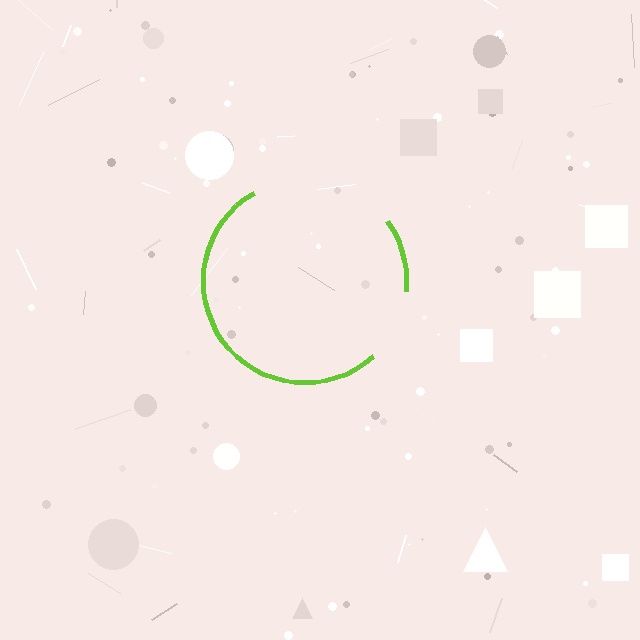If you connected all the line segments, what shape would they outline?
They would outline a circle.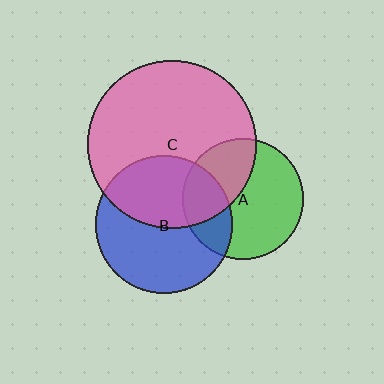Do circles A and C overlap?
Yes.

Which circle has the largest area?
Circle C (pink).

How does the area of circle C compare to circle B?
Approximately 1.5 times.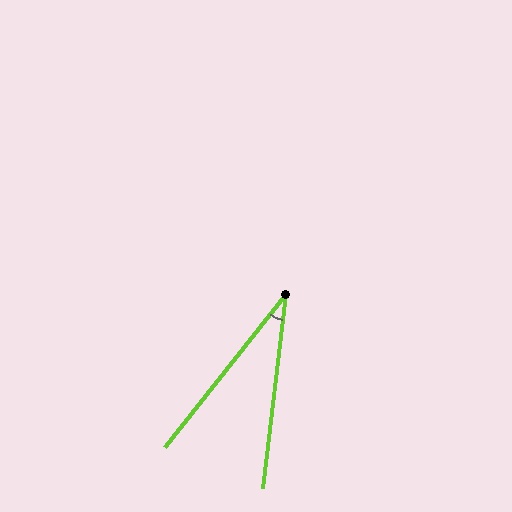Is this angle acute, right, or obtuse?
It is acute.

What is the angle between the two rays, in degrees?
Approximately 32 degrees.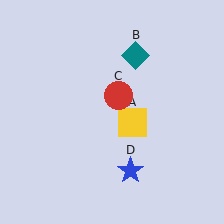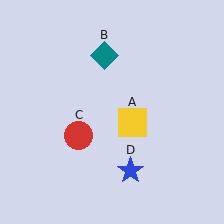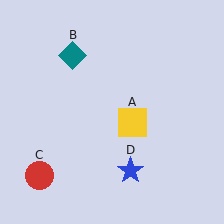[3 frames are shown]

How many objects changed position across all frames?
2 objects changed position: teal diamond (object B), red circle (object C).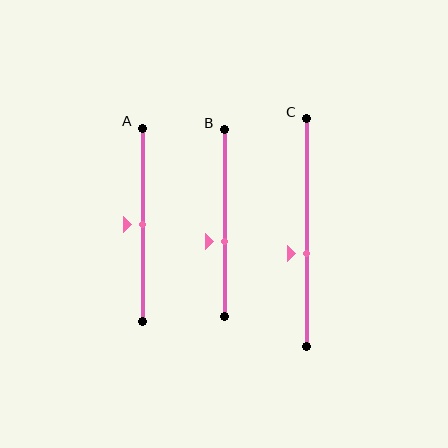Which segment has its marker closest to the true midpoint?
Segment A has its marker closest to the true midpoint.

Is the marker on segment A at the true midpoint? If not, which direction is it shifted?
Yes, the marker on segment A is at the true midpoint.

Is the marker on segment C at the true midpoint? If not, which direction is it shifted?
No, the marker on segment C is shifted downward by about 9% of the segment length.